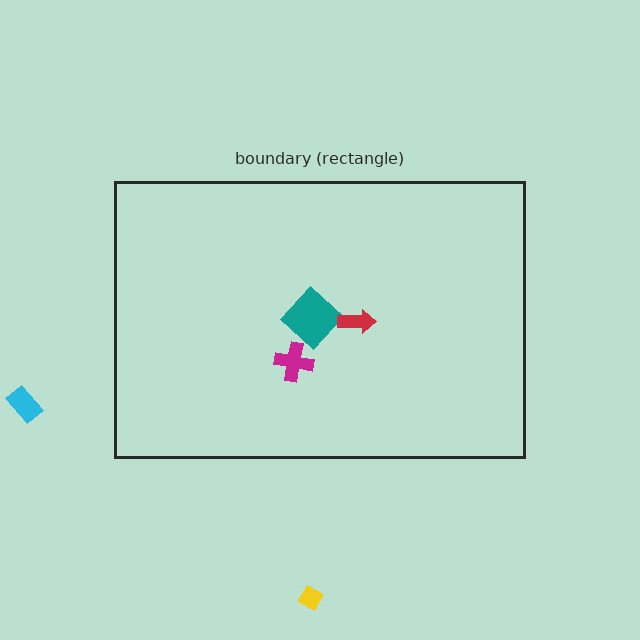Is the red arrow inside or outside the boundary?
Inside.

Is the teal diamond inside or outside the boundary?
Inside.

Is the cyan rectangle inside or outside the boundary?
Outside.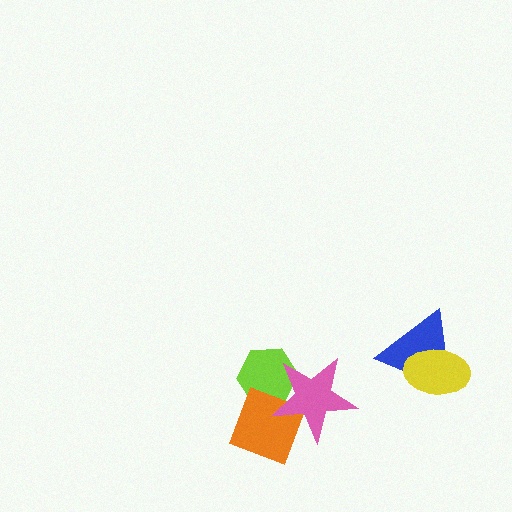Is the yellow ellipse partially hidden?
No, no other shape covers it.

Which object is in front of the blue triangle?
The yellow ellipse is in front of the blue triangle.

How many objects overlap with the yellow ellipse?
1 object overlaps with the yellow ellipse.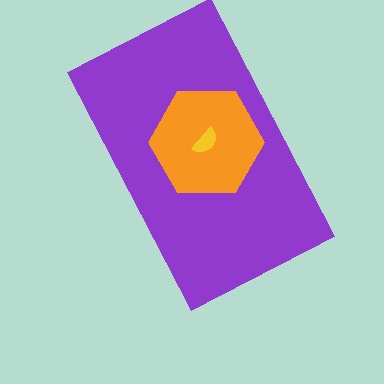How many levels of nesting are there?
3.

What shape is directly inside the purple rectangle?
The orange hexagon.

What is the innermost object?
The yellow semicircle.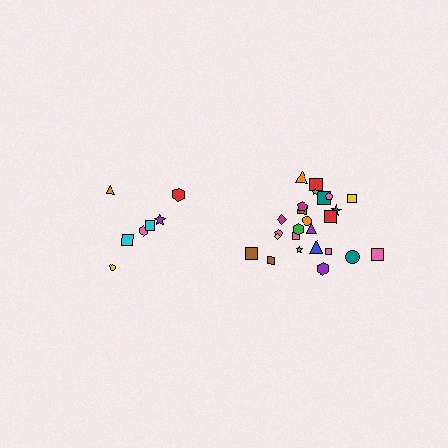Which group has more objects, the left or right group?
The right group.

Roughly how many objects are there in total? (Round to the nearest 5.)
Roughly 30 objects in total.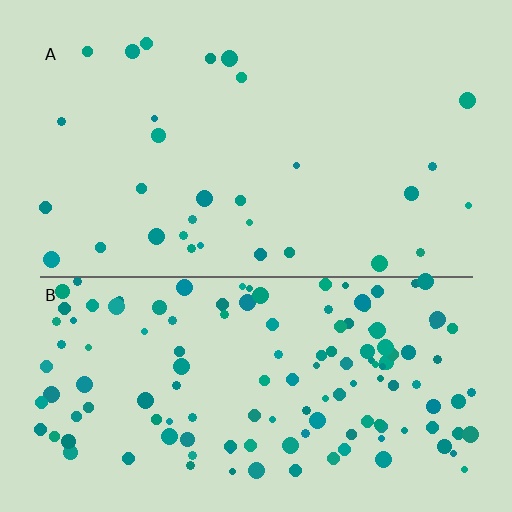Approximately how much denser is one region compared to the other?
Approximately 4.4× — region B over region A.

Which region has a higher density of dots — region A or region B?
B (the bottom).